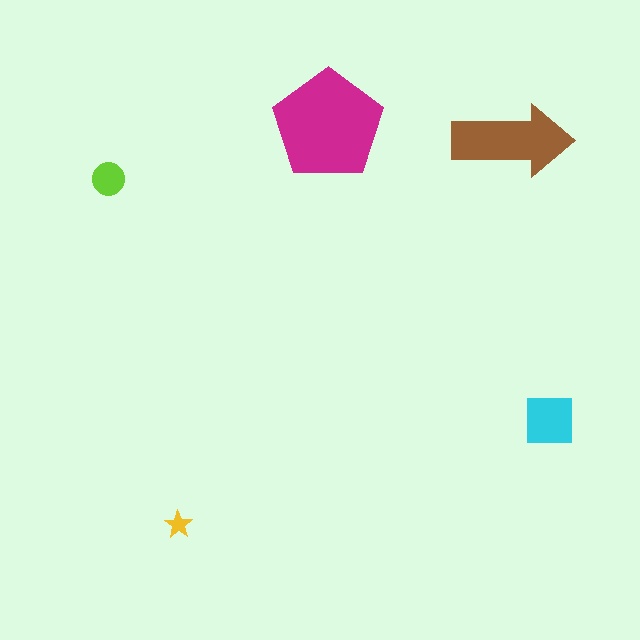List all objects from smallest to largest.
The yellow star, the lime circle, the cyan square, the brown arrow, the magenta pentagon.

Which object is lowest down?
The yellow star is bottommost.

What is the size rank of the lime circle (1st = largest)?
4th.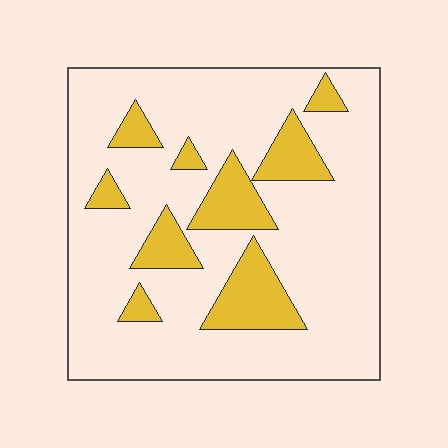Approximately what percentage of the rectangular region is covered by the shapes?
Approximately 20%.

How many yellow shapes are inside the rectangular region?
9.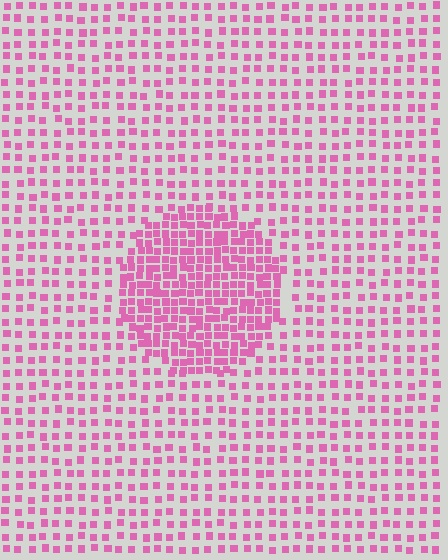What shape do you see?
I see a circle.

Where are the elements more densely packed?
The elements are more densely packed inside the circle boundary.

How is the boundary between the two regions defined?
The boundary is defined by a change in element density (approximately 2.2x ratio). All elements are the same color, size, and shape.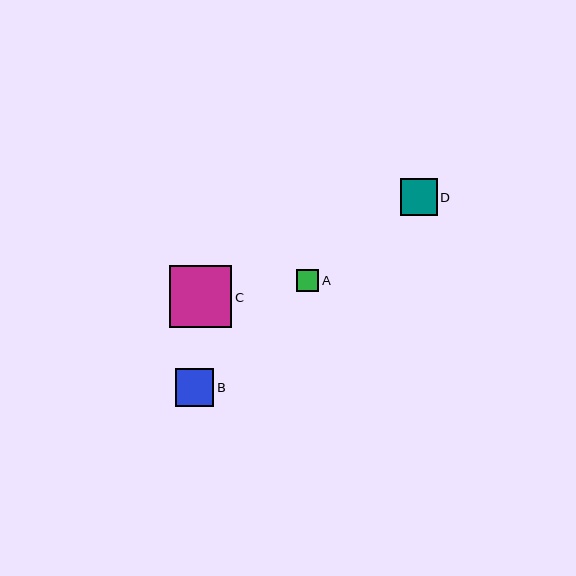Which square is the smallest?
Square A is the smallest with a size of approximately 22 pixels.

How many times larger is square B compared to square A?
Square B is approximately 1.7 times the size of square A.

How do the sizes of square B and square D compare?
Square B and square D are approximately the same size.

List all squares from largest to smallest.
From largest to smallest: C, B, D, A.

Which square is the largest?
Square C is the largest with a size of approximately 62 pixels.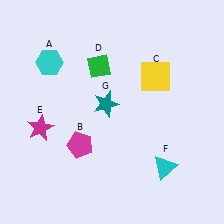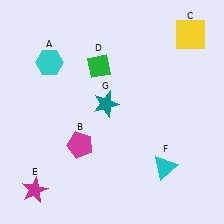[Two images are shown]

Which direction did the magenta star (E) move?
The magenta star (E) moved down.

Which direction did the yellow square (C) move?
The yellow square (C) moved up.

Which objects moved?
The objects that moved are: the yellow square (C), the magenta star (E).